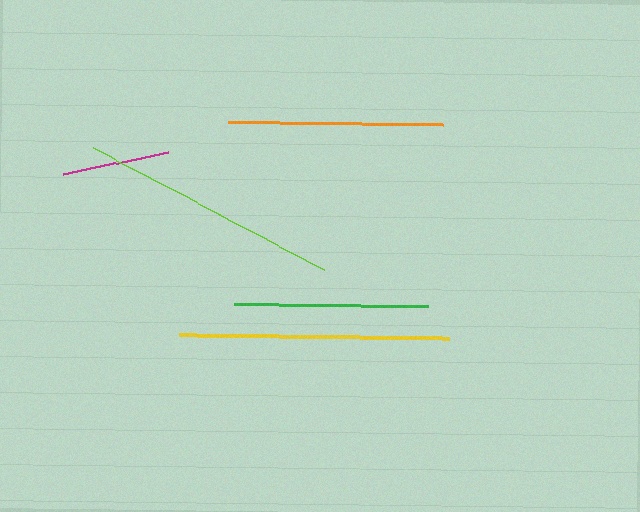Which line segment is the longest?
The yellow line is the longest at approximately 269 pixels.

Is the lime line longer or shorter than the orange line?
The lime line is longer than the orange line.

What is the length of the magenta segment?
The magenta segment is approximately 108 pixels long.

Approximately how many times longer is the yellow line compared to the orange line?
The yellow line is approximately 1.3 times the length of the orange line.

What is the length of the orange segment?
The orange segment is approximately 215 pixels long.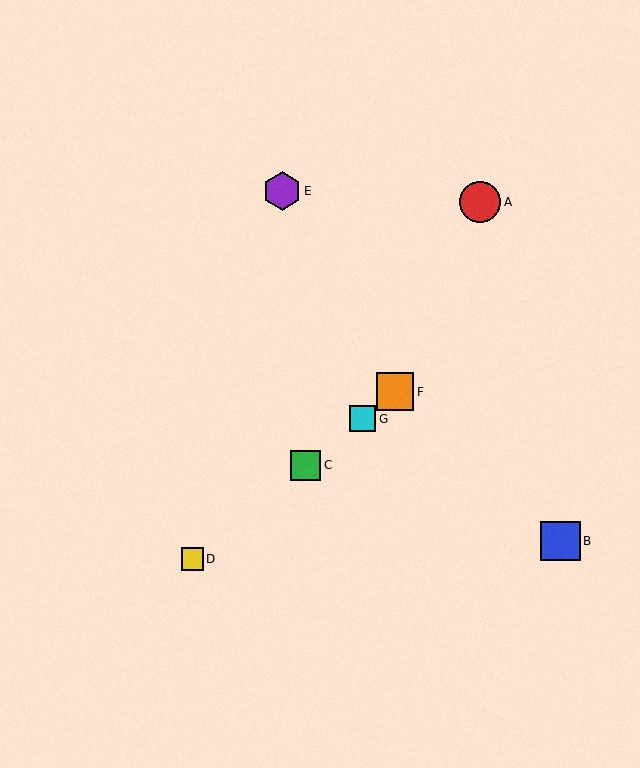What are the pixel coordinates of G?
Object G is at (362, 419).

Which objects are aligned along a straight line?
Objects C, D, F, G are aligned along a straight line.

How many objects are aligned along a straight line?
4 objects (C, D, F, G) are aligned along a straight line.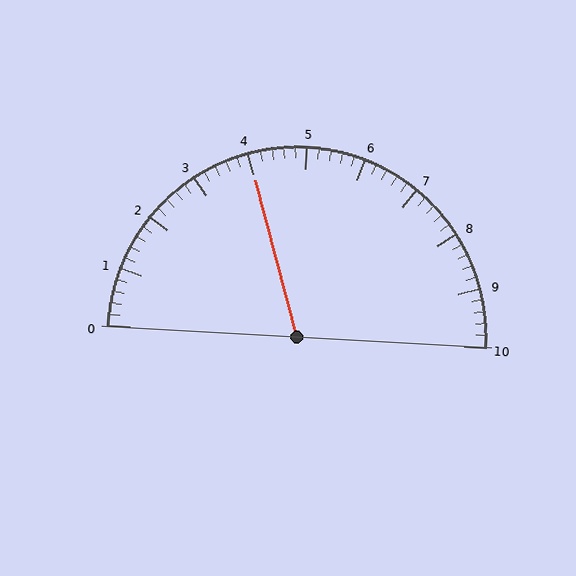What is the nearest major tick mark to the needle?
The nearest major tick mark is 4.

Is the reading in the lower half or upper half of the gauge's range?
The reading is in the lower half of the range (0 to 10).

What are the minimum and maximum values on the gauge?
The gauge ranges from 0 to 10.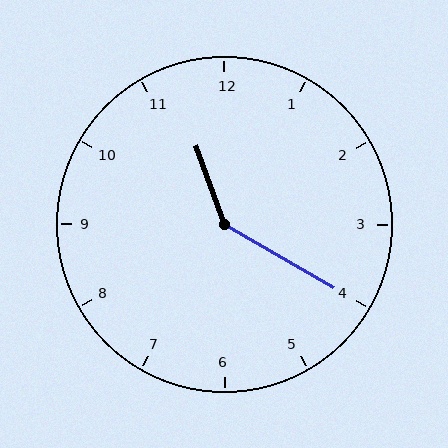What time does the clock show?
11:20.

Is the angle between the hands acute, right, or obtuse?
It is obtuse.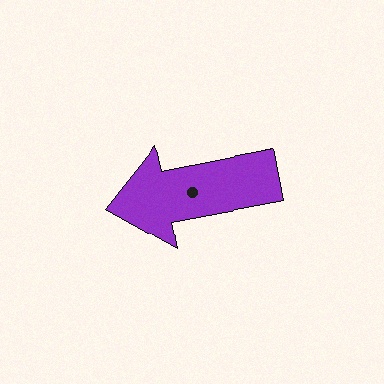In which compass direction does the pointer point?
West.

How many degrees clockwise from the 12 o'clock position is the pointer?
Approximately 259 degrees.